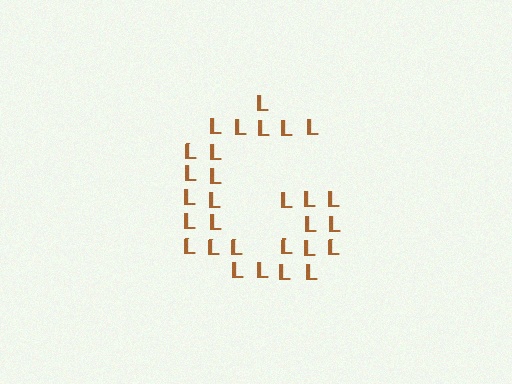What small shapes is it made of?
It is made of small letter L's.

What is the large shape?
The large shape is the letter G.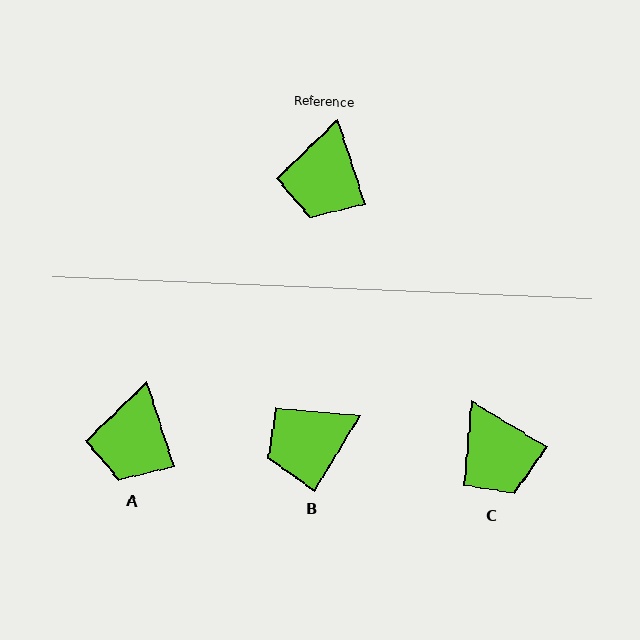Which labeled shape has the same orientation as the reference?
A.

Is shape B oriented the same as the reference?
No, it is off by about 49 degrees.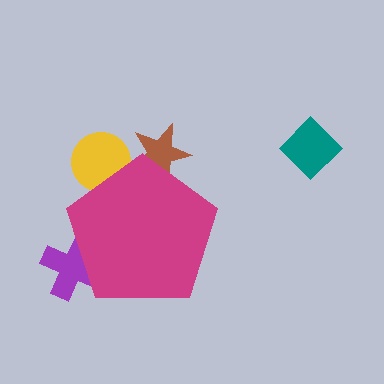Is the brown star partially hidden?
Yes, the brown star is partially hidden behind the magenta pentagon.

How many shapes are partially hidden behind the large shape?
3 shapes are partially hidden.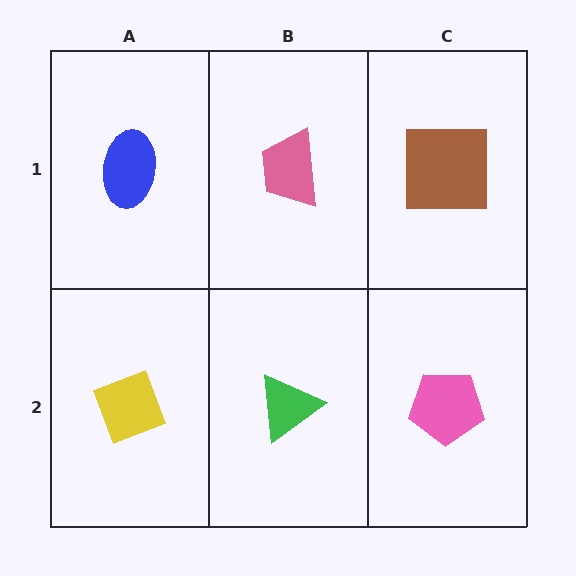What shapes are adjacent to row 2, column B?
A pink trapezoid (row 1, column B), a yellow diamond (row 2, column A), a pink pentagon (row 2, column C).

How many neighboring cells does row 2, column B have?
3.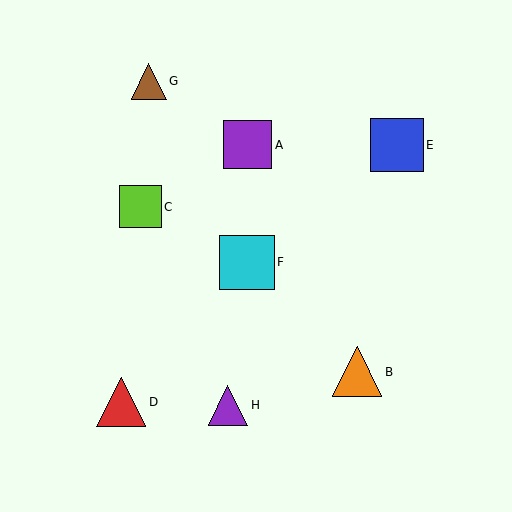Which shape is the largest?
The cyan square (labeled F) is the largest.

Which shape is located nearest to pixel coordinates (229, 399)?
The purple triangle (labeled H) at (228, 405) is nearest to that location.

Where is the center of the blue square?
The center of the blue square is at (397, 145).